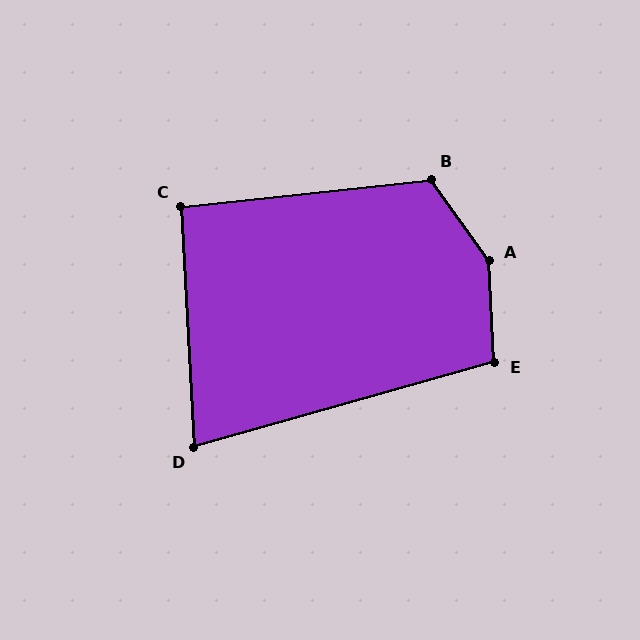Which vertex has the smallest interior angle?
D, at approximately 77 degrees.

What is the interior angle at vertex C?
Approximately 93 degrees (approximately right).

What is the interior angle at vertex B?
Approximately 119 degrees (obtuse).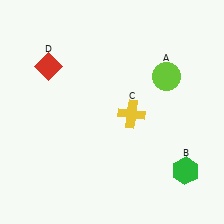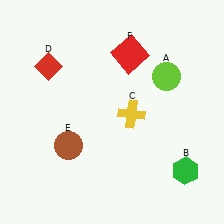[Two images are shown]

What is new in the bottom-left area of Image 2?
A brown circle (E) was added in the bottom-left area of Image 2.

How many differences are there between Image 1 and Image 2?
There are 2 differences between the two images.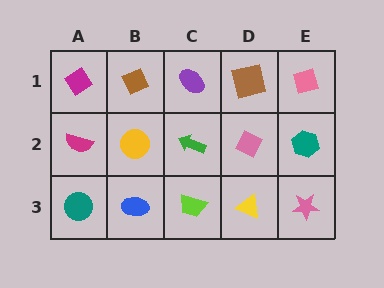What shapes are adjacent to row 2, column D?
A brown square (row 1, column D), a yellow triangle (row 3, column D), a green arrow (row 2, column C), a teal hexagon (row 2, column E).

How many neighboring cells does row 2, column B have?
4.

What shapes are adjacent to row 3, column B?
A yellow circle (row 2, column B), a teal circle (row 3, column A), a lime trapezoid (row 3, column C).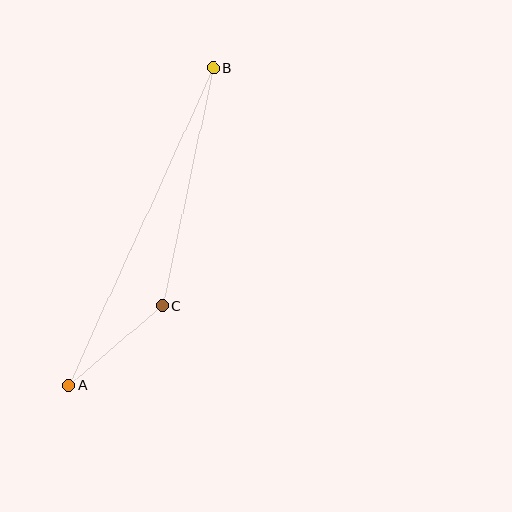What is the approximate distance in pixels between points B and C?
The distance between B and C is approximately 243 pixels.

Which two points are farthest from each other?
Points A and B are farthest from each other.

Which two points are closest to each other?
Points A and C are closest to each other.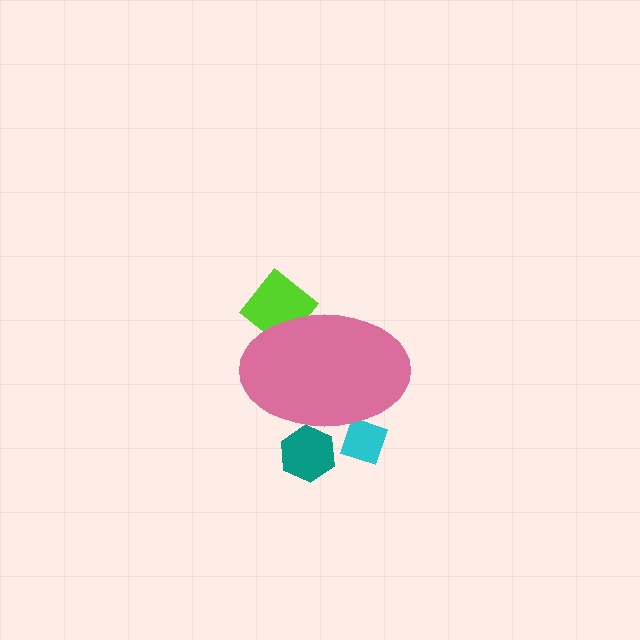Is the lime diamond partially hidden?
Yes, the lime diamond is partially hidden behind the pink ellipse.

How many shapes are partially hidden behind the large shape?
3 shapes are partially hidden.